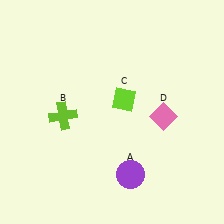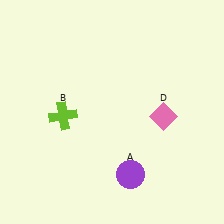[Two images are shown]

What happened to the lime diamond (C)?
The lime diamond (C) was removed in Image 2. It was in the top-right area of Image 1.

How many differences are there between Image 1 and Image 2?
There is 1 difference between the two images.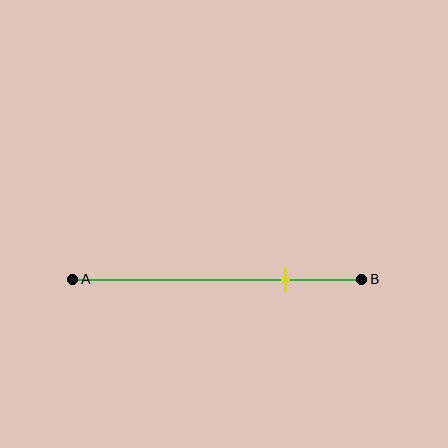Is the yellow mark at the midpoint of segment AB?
No, the mark is at about 75% from A, not at the 50% midpoint.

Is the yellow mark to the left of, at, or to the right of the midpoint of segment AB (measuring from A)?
The yellow mark is to the right of the midpoint of segment AB.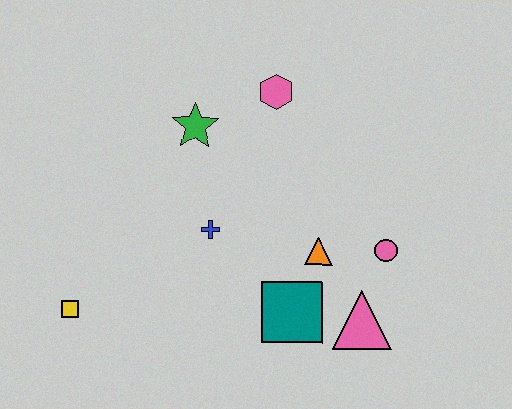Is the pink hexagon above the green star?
Yes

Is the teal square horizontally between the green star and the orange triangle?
Yes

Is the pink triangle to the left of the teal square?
No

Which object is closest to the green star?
The pink hexagon is closest to the green star.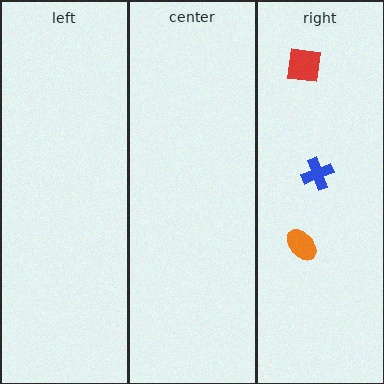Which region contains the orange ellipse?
The right region.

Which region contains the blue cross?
The right region.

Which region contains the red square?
The right region.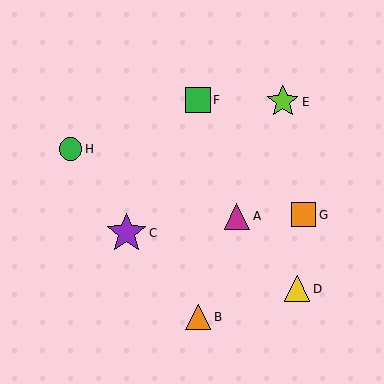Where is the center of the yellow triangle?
The center of the yellow triangle is at (297, 289).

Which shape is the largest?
The purple star (labeled C) is the largest.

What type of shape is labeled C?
Shape C is a purple star.